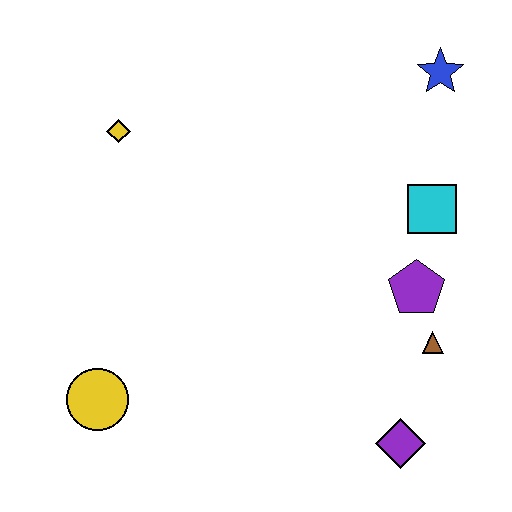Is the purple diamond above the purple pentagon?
No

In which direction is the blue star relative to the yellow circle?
The blue star is to the right of the yellow circle.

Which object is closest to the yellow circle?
The yellow diamond is closest to the yellow circle.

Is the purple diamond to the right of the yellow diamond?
Yes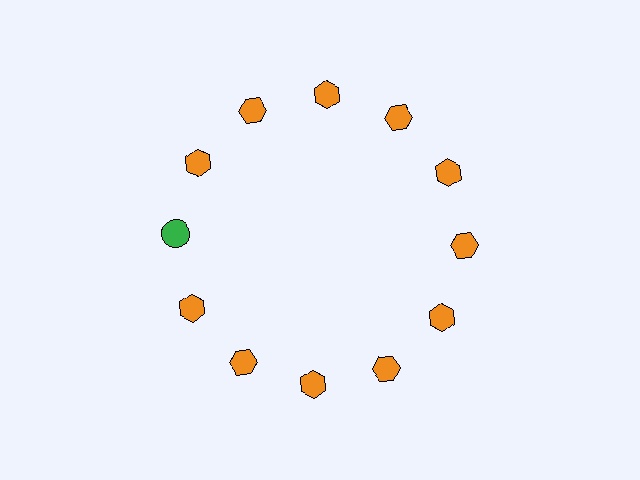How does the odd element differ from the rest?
It differs in both color (green instead of orange) and shape (circle instead of hexagon).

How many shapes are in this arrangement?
There are 12 shapes arranged in a ring pattern.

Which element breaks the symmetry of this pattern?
The green circle at roughly the 9 o'clock position breaks the symmetry. All other shapes are orange hexagons.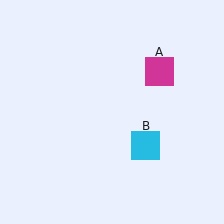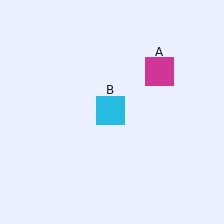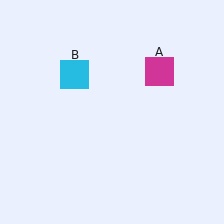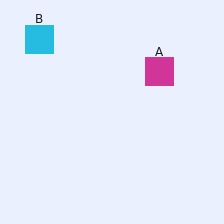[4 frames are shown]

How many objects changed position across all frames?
1 object changed position: cyan square (object B).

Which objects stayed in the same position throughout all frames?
Magenta square (object A) remained stationary.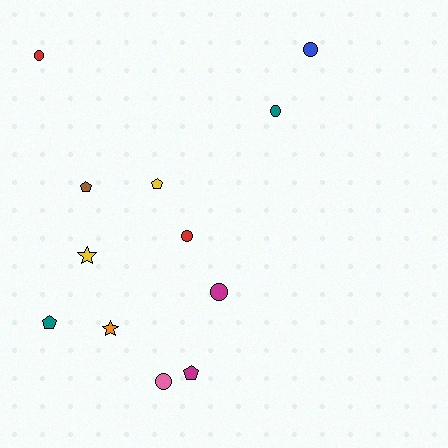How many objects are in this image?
There are 12 objects.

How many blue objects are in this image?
There is 1 blue object.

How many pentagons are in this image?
There are 4 pentagons.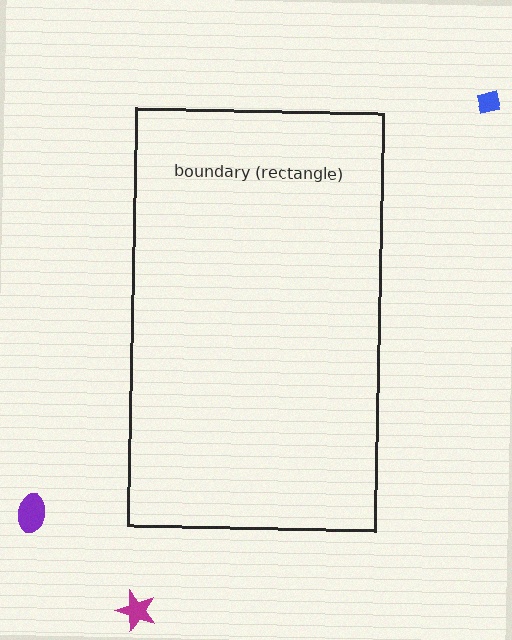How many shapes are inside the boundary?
0 inside, 3 outside.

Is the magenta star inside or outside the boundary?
Outside.